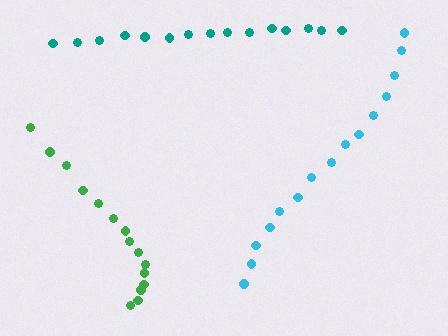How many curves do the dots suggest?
There are 3 distinct paths.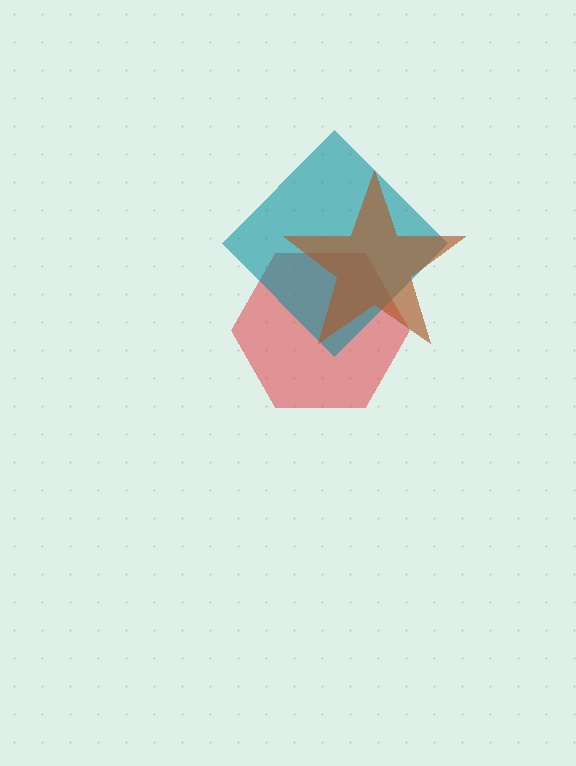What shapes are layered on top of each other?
The layered shapes are: a red hexagon, a teal diamond, a brown star.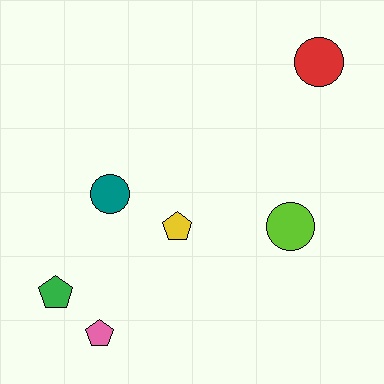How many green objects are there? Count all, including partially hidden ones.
There is 1 green object.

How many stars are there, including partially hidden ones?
There are no stars.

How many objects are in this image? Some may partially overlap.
There are 6 objects.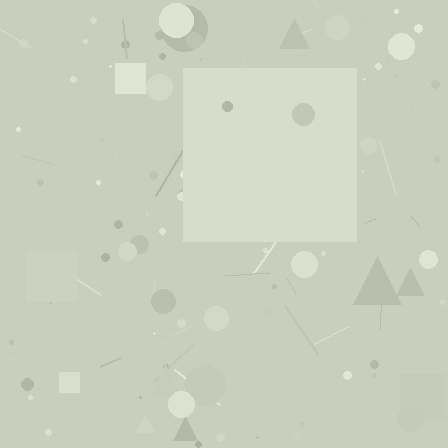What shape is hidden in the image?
A square is hidden in the image.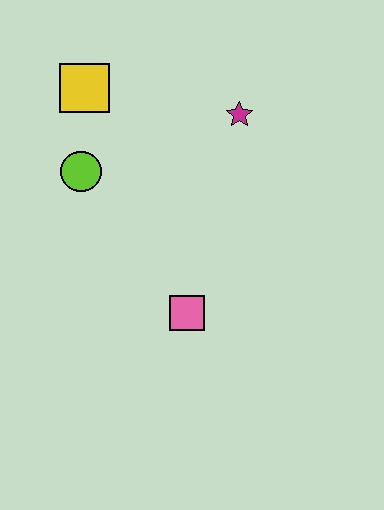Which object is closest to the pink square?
The lime circle is closest to the pink square.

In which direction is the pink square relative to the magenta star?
The pink square is below the magenta star.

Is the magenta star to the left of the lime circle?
No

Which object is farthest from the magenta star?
The pink square is farthest from the magenta star.